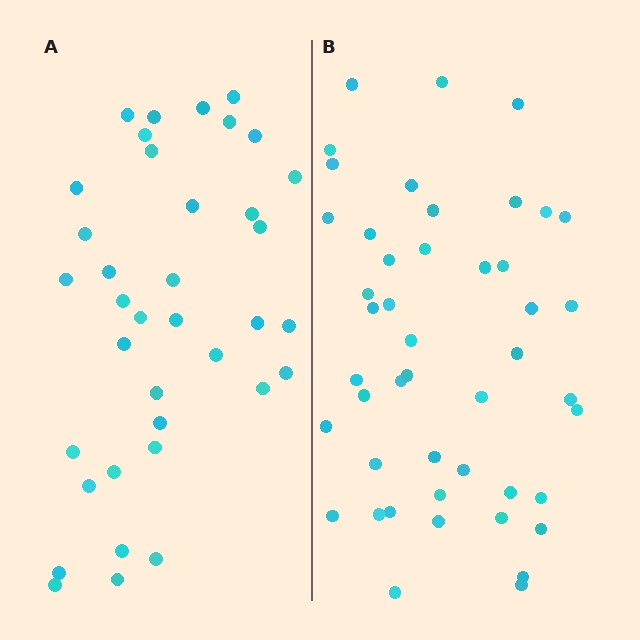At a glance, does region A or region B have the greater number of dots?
Region B (the right region) has more dots.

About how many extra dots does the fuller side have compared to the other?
Region B has roughly 8 or so more dots than region A.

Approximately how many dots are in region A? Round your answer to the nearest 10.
About 40 dots. (The exact count is 37, which rounds to 40.)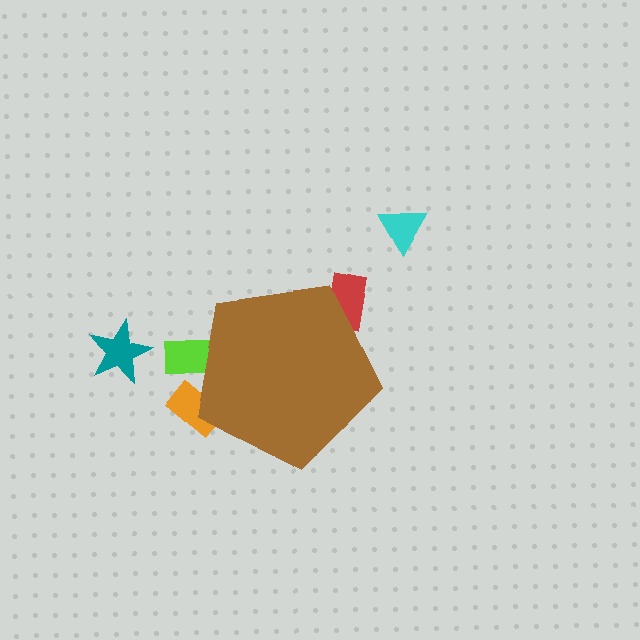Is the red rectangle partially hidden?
Yes, the red rectangle is partially hidden behind the brown pentagon.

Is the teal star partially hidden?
No, the teal star is fully visible.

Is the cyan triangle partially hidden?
No, the cyan triangle is fully visible.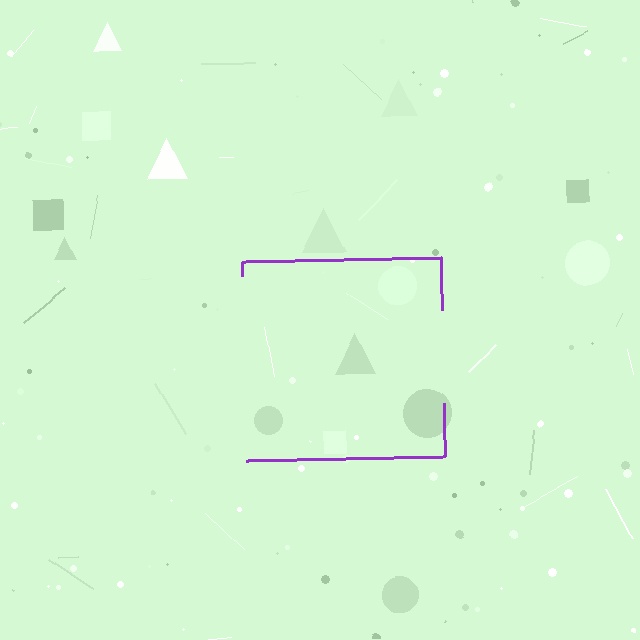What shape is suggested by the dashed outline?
The dashed outline suggests a square.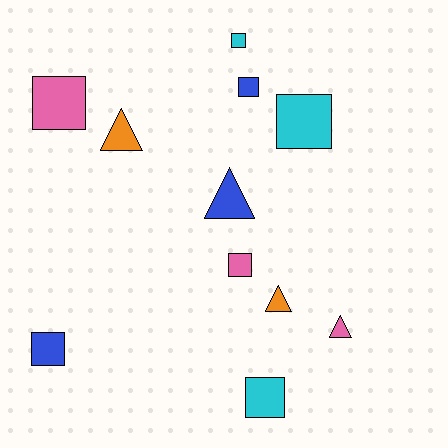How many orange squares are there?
There are no orange squares.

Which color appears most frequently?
Cyan, with 3 objects.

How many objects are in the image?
There are 11 objects.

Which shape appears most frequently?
Square, with 7 objects.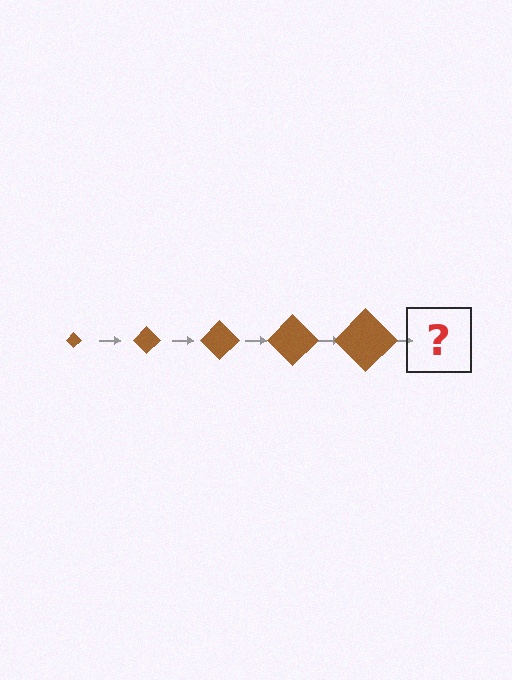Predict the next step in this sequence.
The next step is a brown diamond, larger than the previous one.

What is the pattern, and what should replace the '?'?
The pattern is that the diamond gets progressively larger each step. The '?' should be a brown diamond, larger than the previous one.